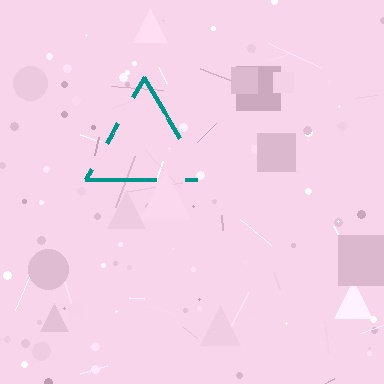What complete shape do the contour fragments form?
The contour fragments form a triangle.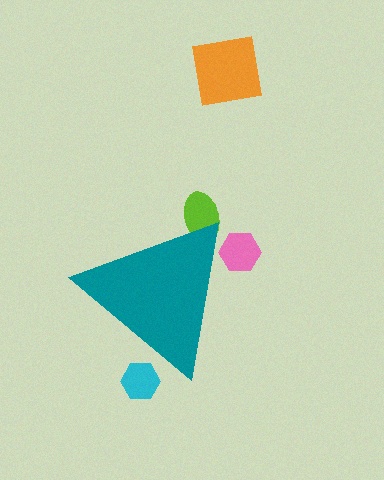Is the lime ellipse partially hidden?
Yes, the lime ellipse is partially hidden behind the teal triangle.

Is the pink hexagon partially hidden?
Yes, the pink hexagon is partially hidden behind the teal triangle.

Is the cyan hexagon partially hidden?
Yes, the cyan hexagon is partially hidden behind the teal triangle.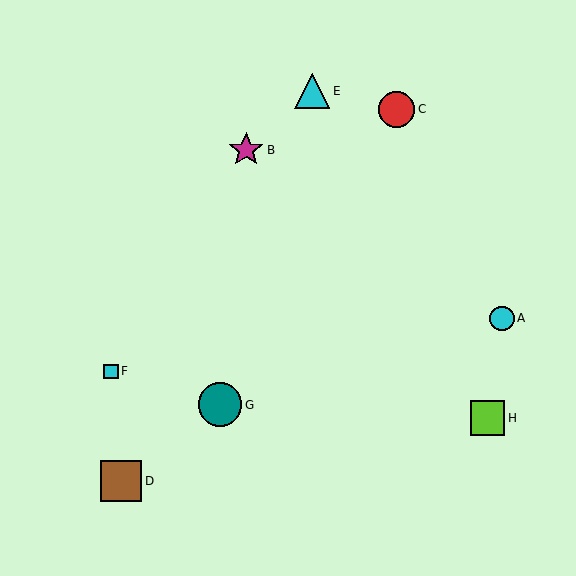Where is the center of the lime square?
The center of the lime square is at (488, 418).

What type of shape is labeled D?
Shape D is a brown square.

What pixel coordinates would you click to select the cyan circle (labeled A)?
Click at (502, 318) to select the cyan circle A.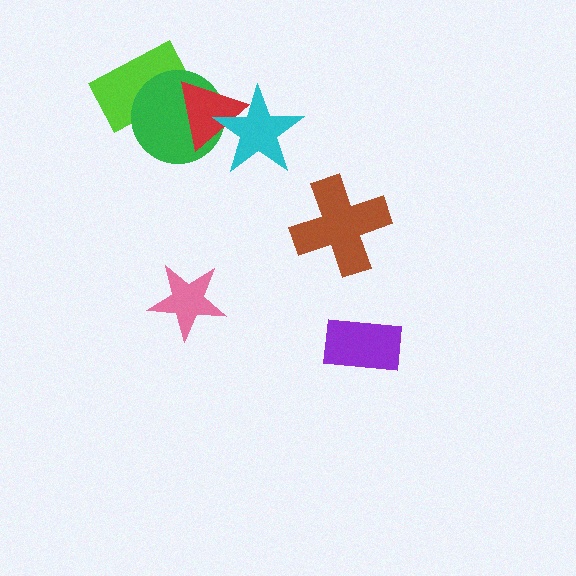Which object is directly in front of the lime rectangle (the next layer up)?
The green circle is directly in front of the lime rectangle.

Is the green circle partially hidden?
Yes, it is partially covered by another shape.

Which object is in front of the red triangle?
The cyan star is in front of the red triangle.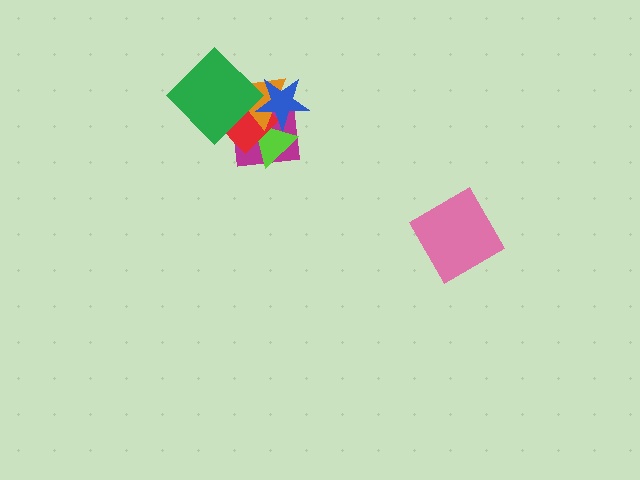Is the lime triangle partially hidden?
Yes, it is partially covered by another shape.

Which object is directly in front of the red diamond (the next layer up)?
The orange triangle is directly in front of the red diamond.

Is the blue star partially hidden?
Yes, it is partially covered by another shape.